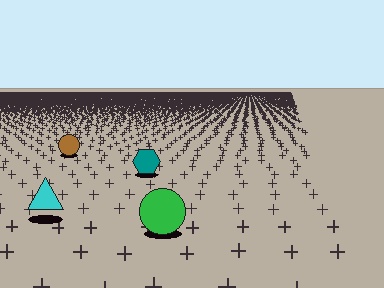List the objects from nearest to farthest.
From nearest to farthest: the green circle, the cyan triangle, the teal hexagon, the brown circle.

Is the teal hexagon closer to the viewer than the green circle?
No. The green circle is closer — you can tell from the texture gradient: the ground texture is coarser near it.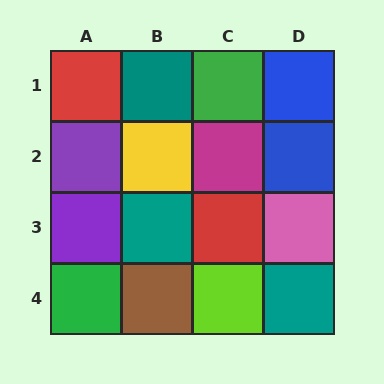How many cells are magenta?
1 cell is magenta.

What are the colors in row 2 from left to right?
Purple, yellow, magenta, blue.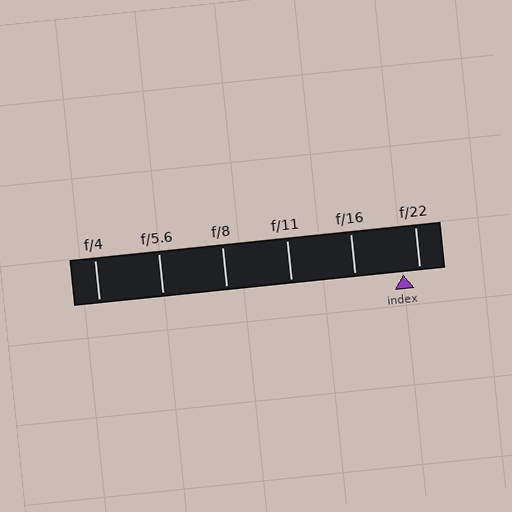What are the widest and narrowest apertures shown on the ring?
The widest aperture shown is f/4 and the narrowest is f/22.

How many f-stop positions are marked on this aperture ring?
There are 6 f-stop positions marked.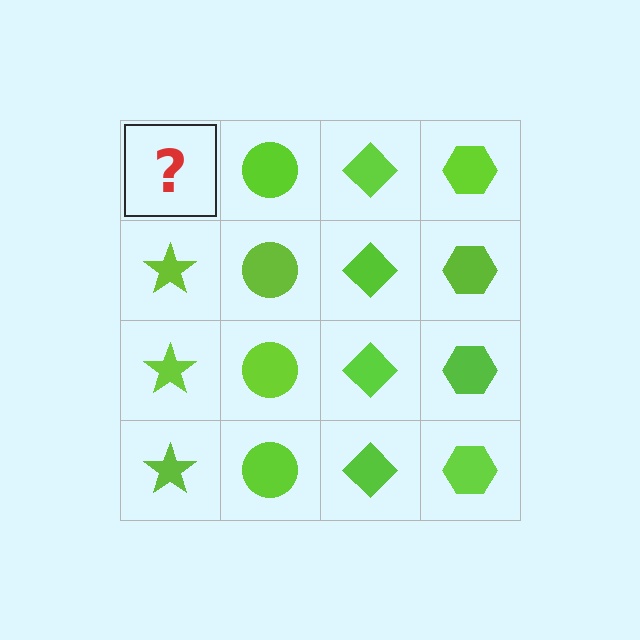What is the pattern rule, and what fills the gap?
The rule is that each column has a consistent shape. The gap should be filled with a lime star.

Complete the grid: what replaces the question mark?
The question mark should be replaced with a lime star.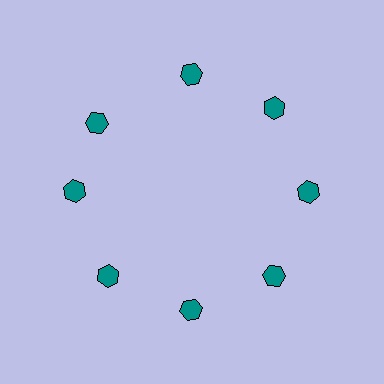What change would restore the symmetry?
The symmetry would be restored by rotating it back into even spacing with its neighbors so that all 8 hexagons sit at equal angles and equal distance from the center.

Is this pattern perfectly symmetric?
No. The 8 teal hexagons are arranged in a ring, but one element near the 10 o'clock position is rotated out of alignment along the ring, breaking the 8-fold rotational symmetry.